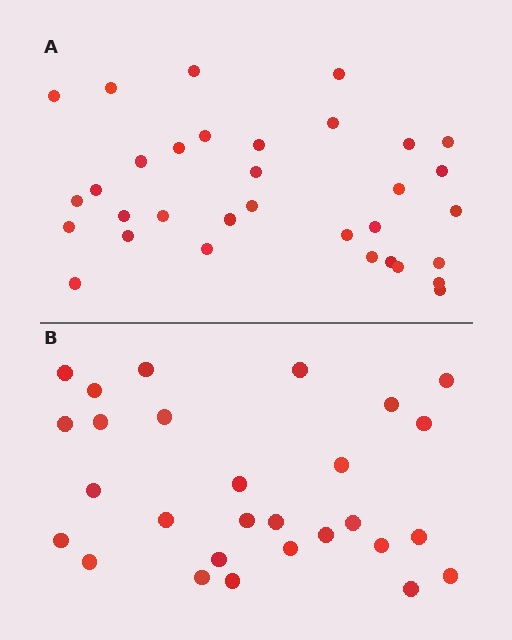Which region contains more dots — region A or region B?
Region A (the top region) has more dots.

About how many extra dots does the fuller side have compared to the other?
Region A has about 5 more dots than region B.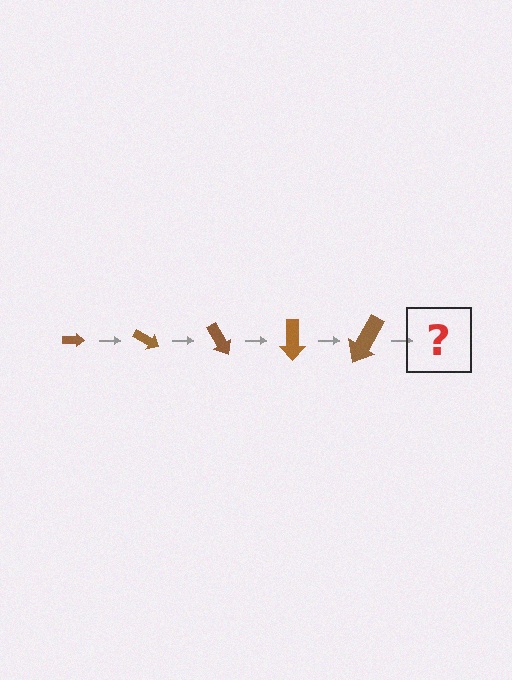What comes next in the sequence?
The next element should be an arrow, larger than the previous one and rotated 150 degrees from the start.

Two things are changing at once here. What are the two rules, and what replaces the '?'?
The two rules are that the arrow grows larger each step and it rotates 30 degrees each step. The '?' should be an arrow, larger than the previous one and rotated 150 degrees from the start.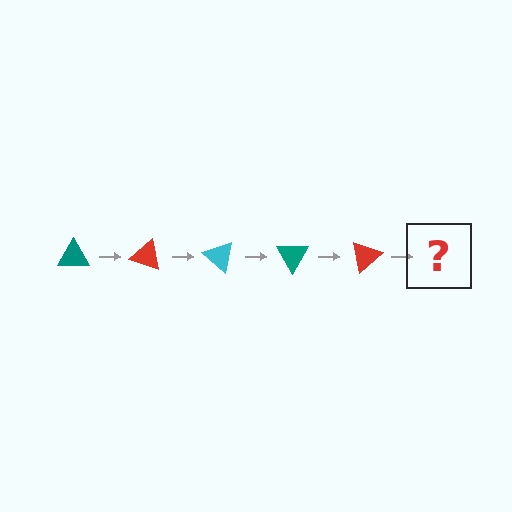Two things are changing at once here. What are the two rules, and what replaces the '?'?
The two rules are that it rotates 20 degrees each step and the color cycles through teal, red, and cyan. The '?' should be a cyan triangle, rotated 100 degrees from the start.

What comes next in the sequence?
The next element should be a cyan triangle, rotated 100 degrees from the start.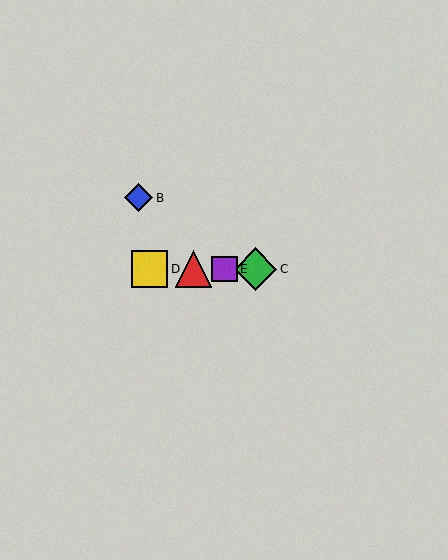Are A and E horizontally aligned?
Yes, both are at y≈269.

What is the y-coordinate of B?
Object B is at y≈198.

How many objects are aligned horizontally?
4 objects (A, C, D, E) are aligned horizontally.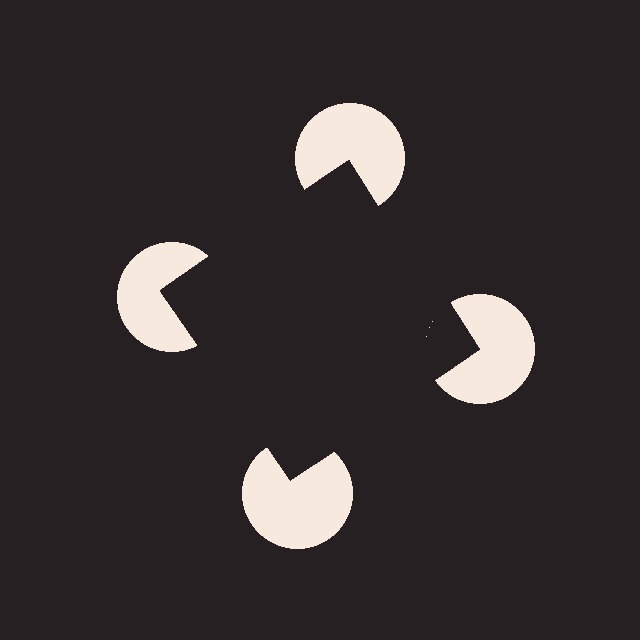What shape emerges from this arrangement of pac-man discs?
An illusory square — its edges are inferred from the aligned wedge cuts in the pac-man discs, not physically drawn.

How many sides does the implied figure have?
4 sides.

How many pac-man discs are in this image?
There are 4 — one at each vertex of the illusory square.